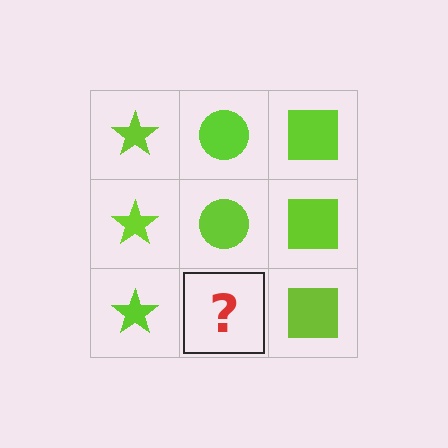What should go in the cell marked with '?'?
The missing cell should contain a lime circle.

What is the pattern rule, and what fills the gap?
The rule is that each column has a consistent shape. The gap should be filled with a lime circle.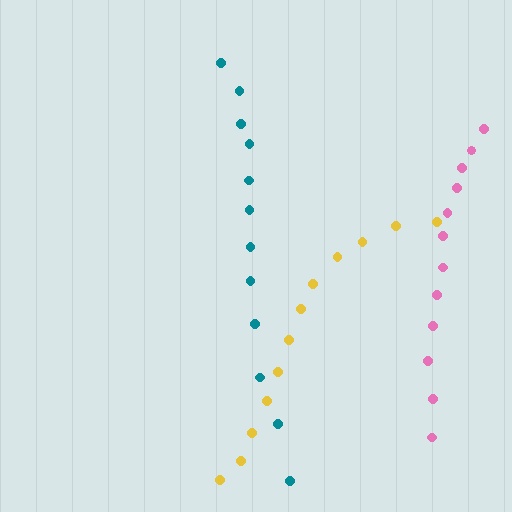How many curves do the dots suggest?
There are 3 distinct paths.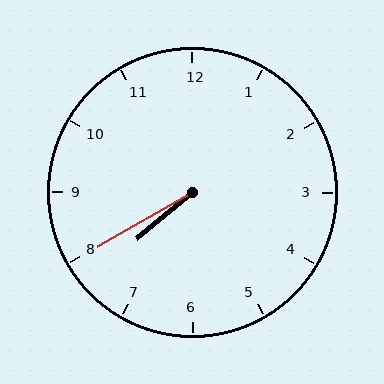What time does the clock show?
7:40.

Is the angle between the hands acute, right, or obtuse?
It is acute.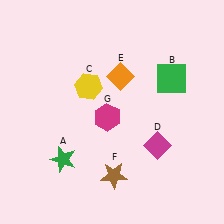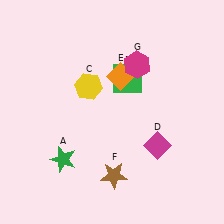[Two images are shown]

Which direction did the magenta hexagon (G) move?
The magenta hexagon (G) moved up.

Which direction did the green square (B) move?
The green square (B) moved left.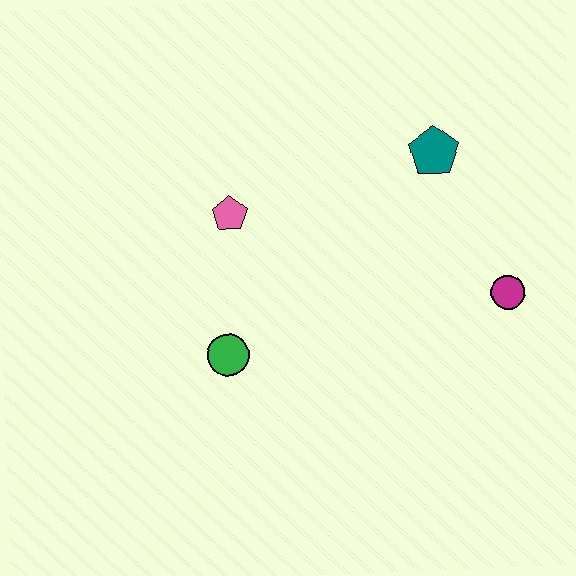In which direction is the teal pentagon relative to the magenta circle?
The teal pentagon is above the magenta circle.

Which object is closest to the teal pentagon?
The magenta circle is closest to the teal pentagon.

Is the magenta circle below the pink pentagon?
Yes